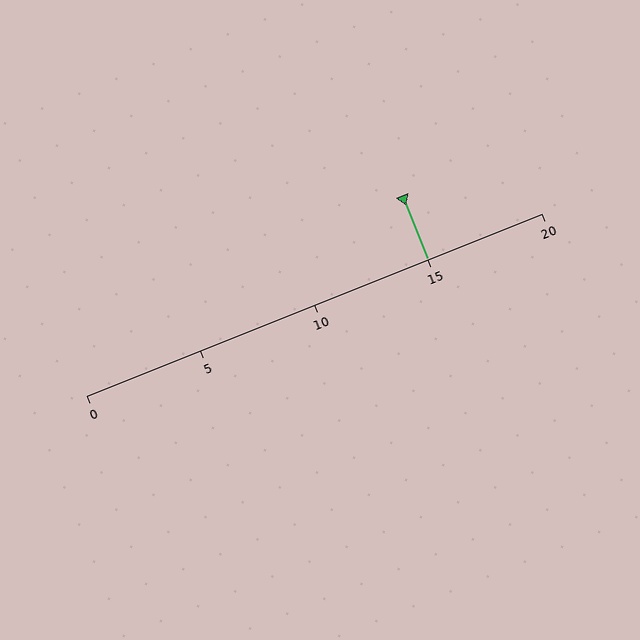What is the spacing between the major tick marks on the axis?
The major ticks are spaced 5 apart.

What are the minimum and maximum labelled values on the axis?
The axis runs from 0 to 20.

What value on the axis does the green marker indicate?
The marker indicates approximately 15.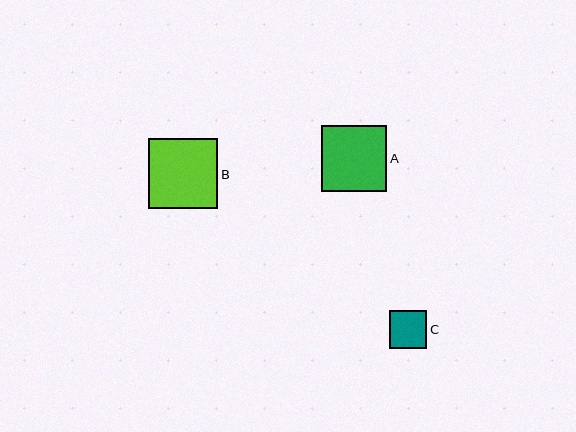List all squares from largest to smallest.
From largest to smallest: B, A, C.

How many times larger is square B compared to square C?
Square B is approximately 1.9 times the size of square C.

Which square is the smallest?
Square C is the smallest with a size of approximately 38 pixels.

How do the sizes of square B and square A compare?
Square B and square A are approximately the same size.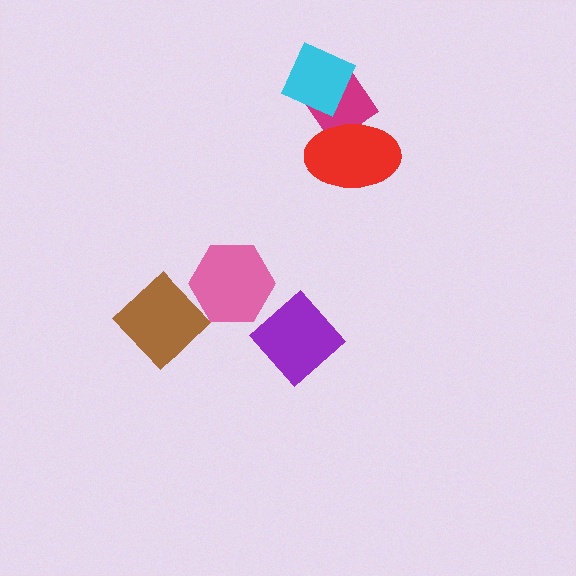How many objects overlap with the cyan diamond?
1 object overlaps with the cyan diamond.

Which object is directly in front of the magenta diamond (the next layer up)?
The cyan diamond is directly in front of the magenta diamond.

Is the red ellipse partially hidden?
No, no other shape covers it.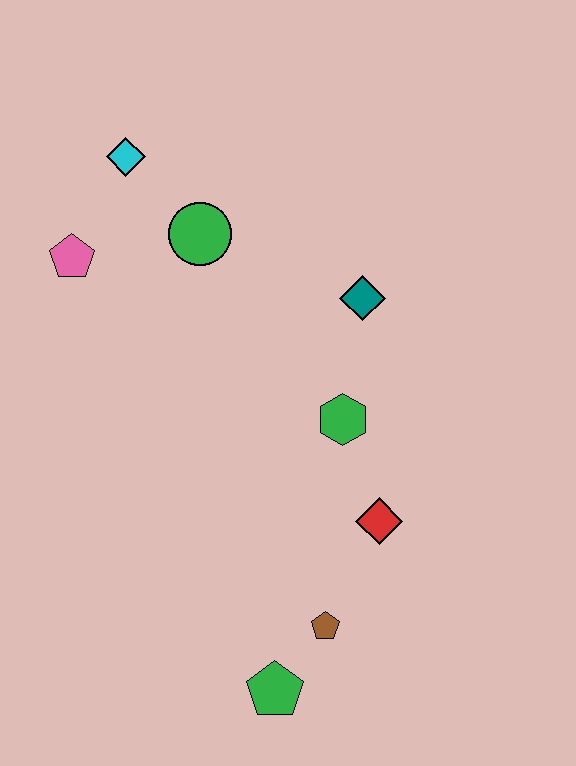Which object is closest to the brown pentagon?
The green pentagon is closest to the brown pentagon.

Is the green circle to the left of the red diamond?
Yes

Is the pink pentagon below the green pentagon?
No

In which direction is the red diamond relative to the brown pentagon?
The red diamond is above the brown pentagon.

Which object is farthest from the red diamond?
The cyan diamond is farthest from the red diamond.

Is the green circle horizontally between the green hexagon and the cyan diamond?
Yes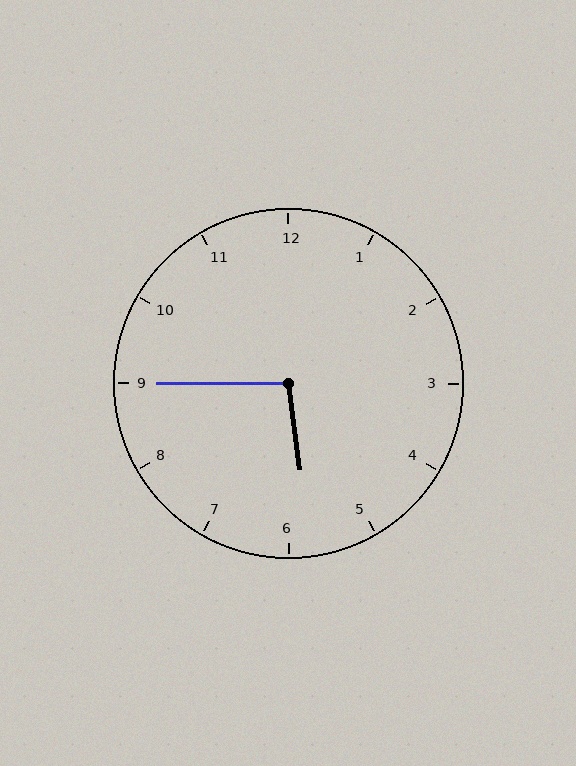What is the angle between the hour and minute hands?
Approximately 98 degrees.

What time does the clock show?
5:45.